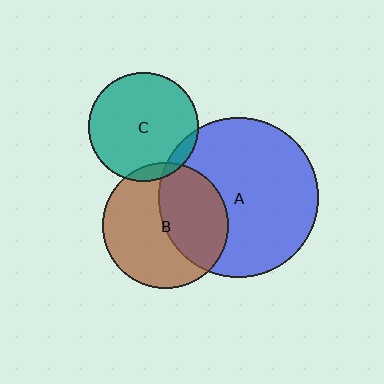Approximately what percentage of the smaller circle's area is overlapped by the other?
Approximately 45%.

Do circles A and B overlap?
Yes.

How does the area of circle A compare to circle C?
Approximately 2.1 times.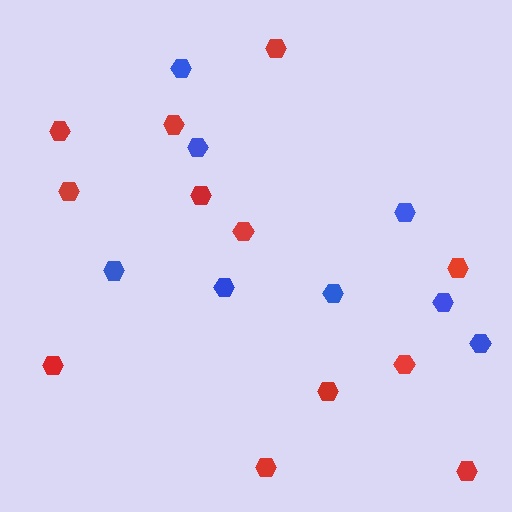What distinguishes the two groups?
There are 2 groups: one group of red hexagons (12) and one group of blue hexagons (8).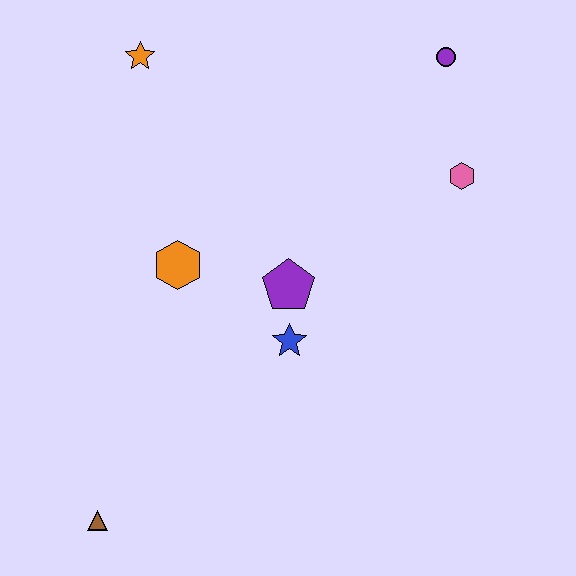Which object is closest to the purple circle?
The pink hexagon is closest to the purple circle.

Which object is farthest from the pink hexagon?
The brown triangle is farthest from the pink hexagon.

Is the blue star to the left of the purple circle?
Yes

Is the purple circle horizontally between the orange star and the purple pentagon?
No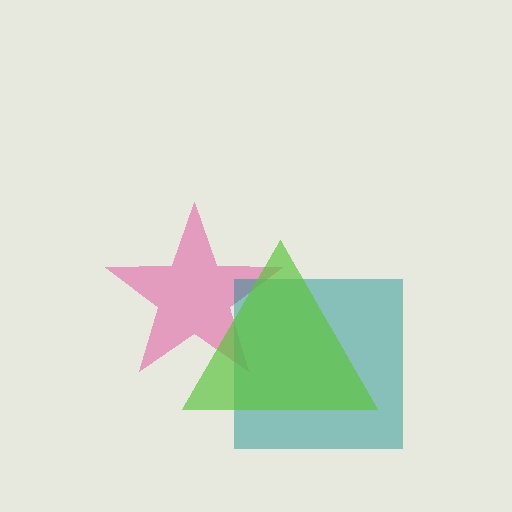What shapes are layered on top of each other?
The layered shapes are: a pink star, a teal square, a lime triangle.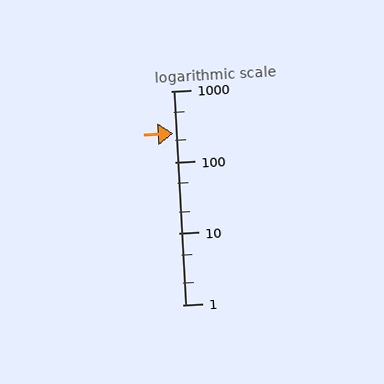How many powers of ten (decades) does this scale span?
The scale spans 3 decades, from 1 to 1000.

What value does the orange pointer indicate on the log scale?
The pointer indicates approximately 250.